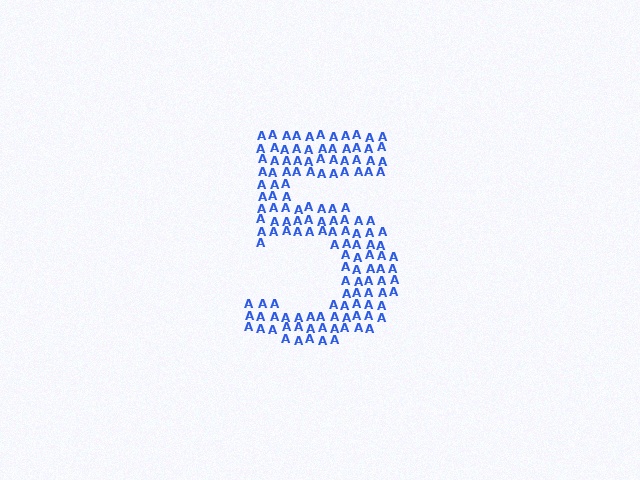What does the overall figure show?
The overall figure shows the digit 5.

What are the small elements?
The small elements are letter A's.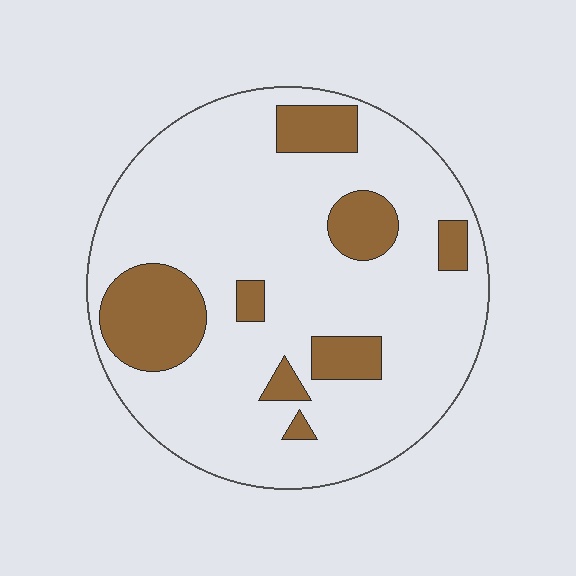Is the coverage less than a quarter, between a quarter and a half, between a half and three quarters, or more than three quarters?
Less than a quarter.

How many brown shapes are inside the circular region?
8.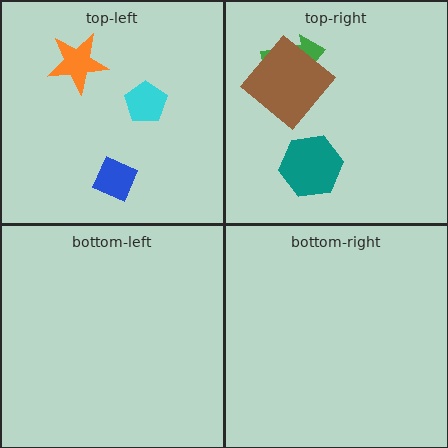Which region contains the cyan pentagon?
The top-left region.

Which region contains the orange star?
The top-left region.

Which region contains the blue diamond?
The top-left region.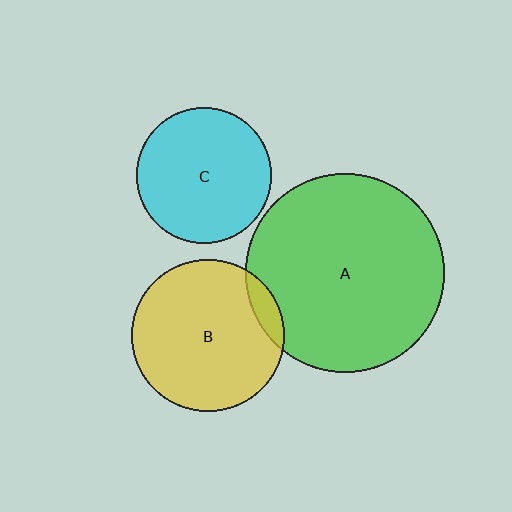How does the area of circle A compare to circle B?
Approximately 1.7 times.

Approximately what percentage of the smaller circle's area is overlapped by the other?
Approximately 10%.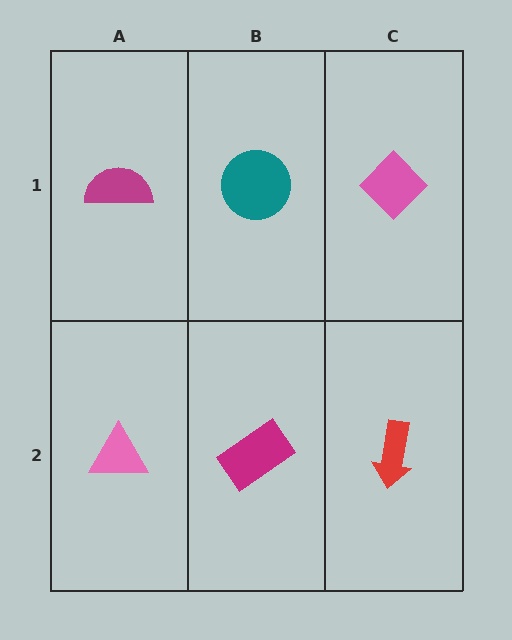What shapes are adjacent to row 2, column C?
A pink diamond (row 1, column C), a magenta rectangle (row 2, column B).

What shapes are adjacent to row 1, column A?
A pink triangle (row 2, column A), a teal circle (row 1, column B).